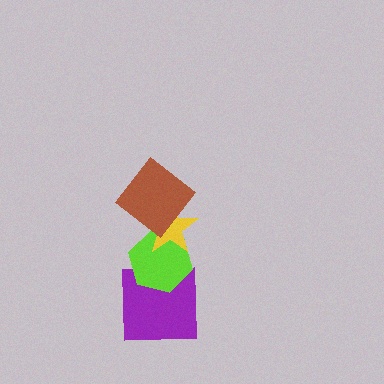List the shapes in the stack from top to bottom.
From top to bottom: the brown diamond, the yellow star, the lime hexagon, the purple square.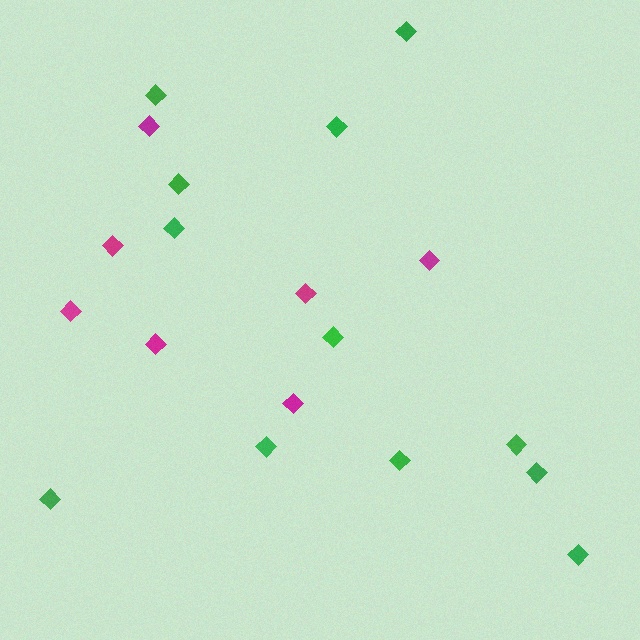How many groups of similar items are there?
There are 2 groups: one group of green diamonds (12) and one group of magenta diamonds (7).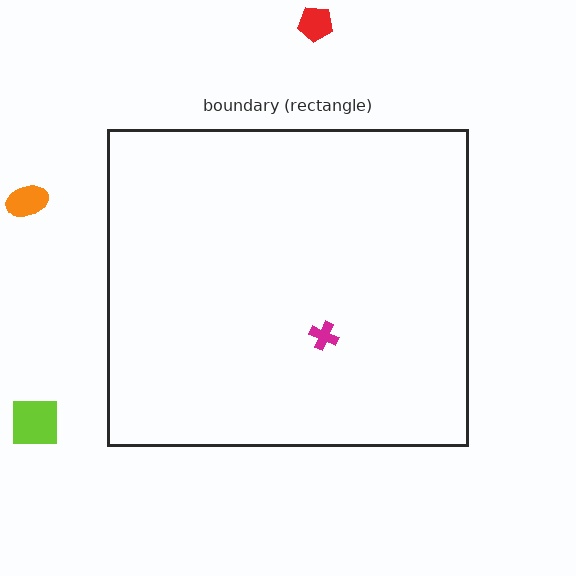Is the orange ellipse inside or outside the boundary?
Outside.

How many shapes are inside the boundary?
1 inside, 3 outside.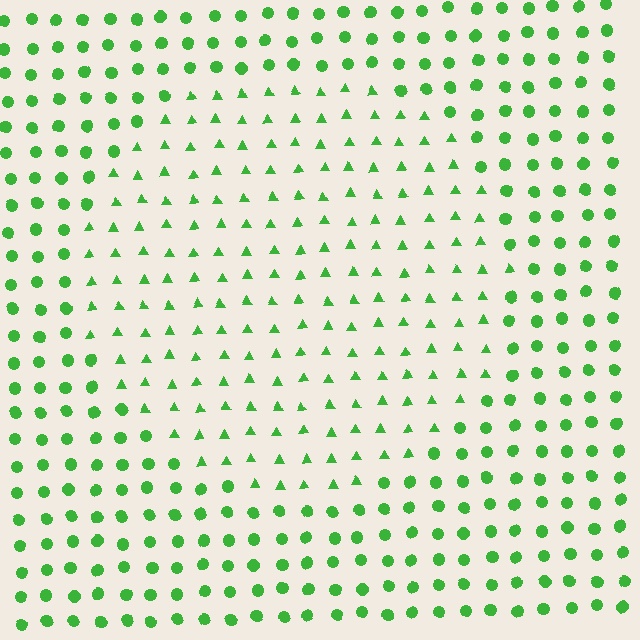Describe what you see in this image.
The image is filled with small green elements arranged in a uniform grid. A circle-shaped region contains triangles, while the surrounding area contains circles. The boundary is defined purely by the change in element shape.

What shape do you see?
I see a circle.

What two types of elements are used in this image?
The image uses triangles inside the circle region and circles outside it.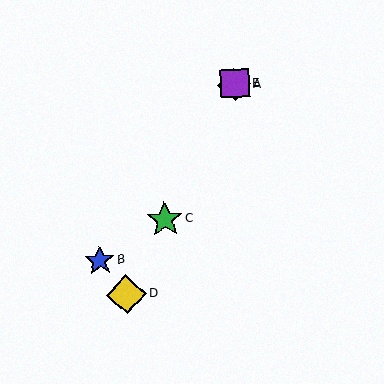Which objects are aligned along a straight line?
Objects A, C, D, E are aligned along a straight line.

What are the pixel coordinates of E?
Object E is at (235, 83).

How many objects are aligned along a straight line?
4 objects (A, C, D, E) are aligned along a straight line.